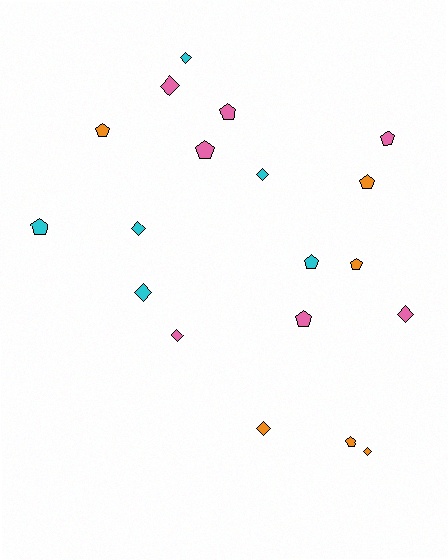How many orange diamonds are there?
There are 2 orange diamonds.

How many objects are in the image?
There are 19 objects.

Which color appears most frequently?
Pink, with 7 objects.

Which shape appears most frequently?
Pentagon, with 10 objects.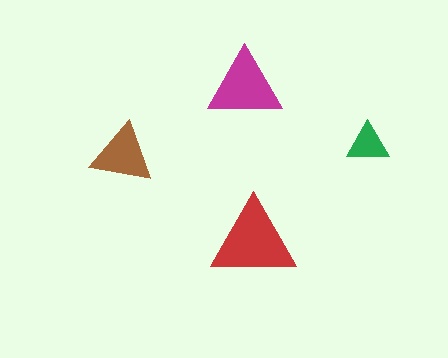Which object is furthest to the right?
The green triangle is rightmost.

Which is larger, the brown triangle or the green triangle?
The brown one.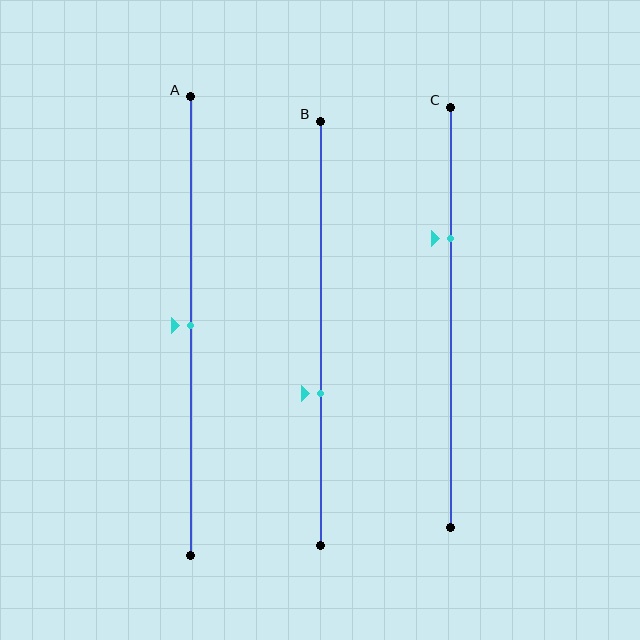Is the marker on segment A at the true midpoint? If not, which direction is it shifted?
Yes, the marker on segment A is at the true midpoint.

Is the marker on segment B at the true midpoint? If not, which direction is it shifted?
No, the marker on segment B is shifted downward by about 14% of the segment length.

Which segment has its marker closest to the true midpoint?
Segment A has its marker closest to the true midpoint.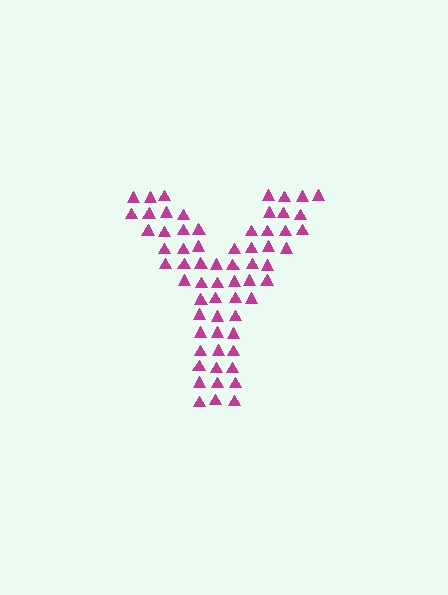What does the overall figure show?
The overall figure shows the letter Y.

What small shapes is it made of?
It is made of small triangles.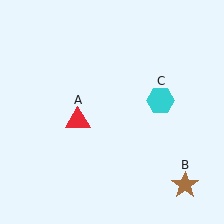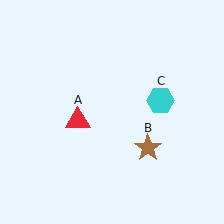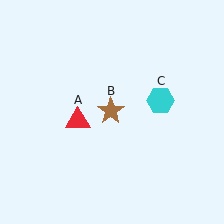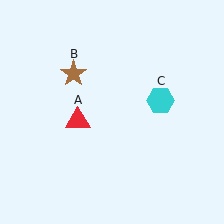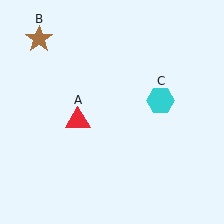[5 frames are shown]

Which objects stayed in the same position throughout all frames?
Red triangle (object A) and cyan hexagon (object C) remained stationary.